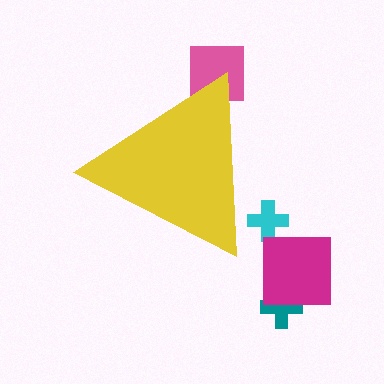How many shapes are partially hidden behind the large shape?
2 shapes are partially hidden.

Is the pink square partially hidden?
Yes, the pink square is partially hidden behind the yellow triangle.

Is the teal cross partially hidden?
No, the teal cross is fully visible.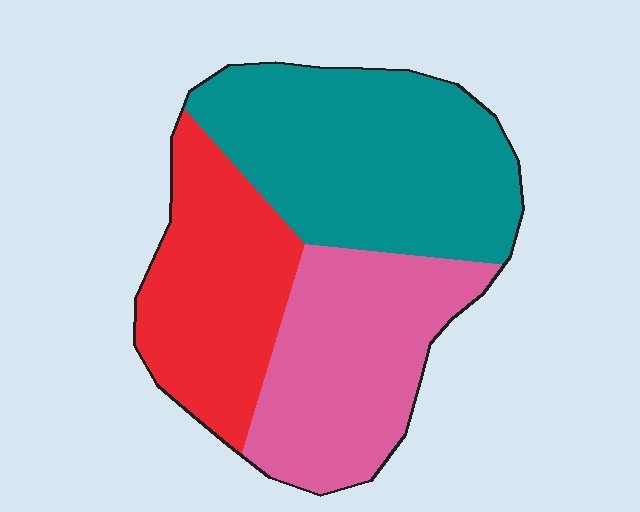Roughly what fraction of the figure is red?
Red takes up about one quarter (1/4) of the figure.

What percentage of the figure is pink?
Pink covers roughly 30% of the figure.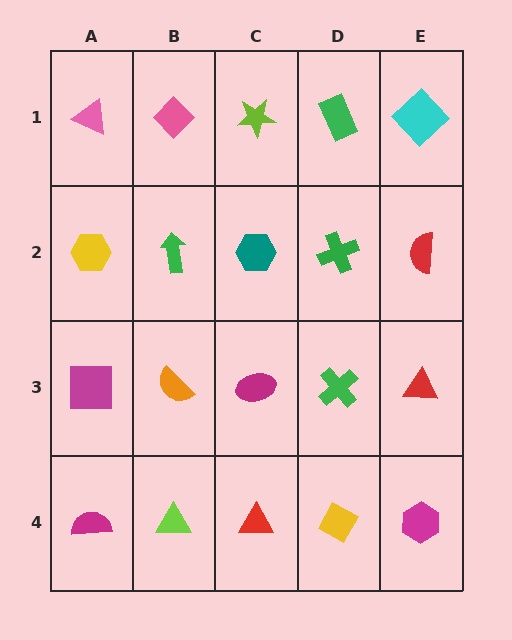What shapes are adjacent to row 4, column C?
A magenta ellipse (row 3, column C), a lime triangle (row 4, column B), a yellow diamond (row 4, column D).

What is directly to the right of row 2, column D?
A red semicircle.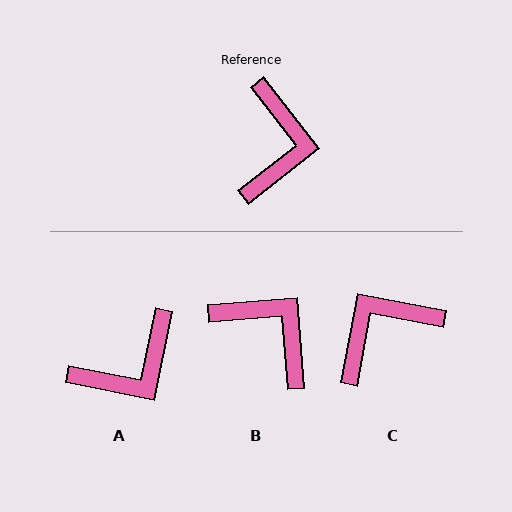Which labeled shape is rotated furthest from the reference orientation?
C, about 131 degrees away.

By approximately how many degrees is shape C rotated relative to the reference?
Approximately 131 degrees counter-clockwise.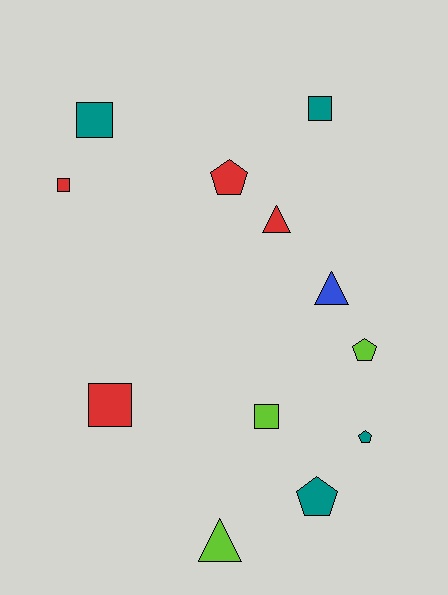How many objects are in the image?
There are 12 objects.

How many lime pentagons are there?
There is 1 lime pentagon.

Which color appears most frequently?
Teal, with 4 objects.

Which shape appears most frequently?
Square, with 5 objects.